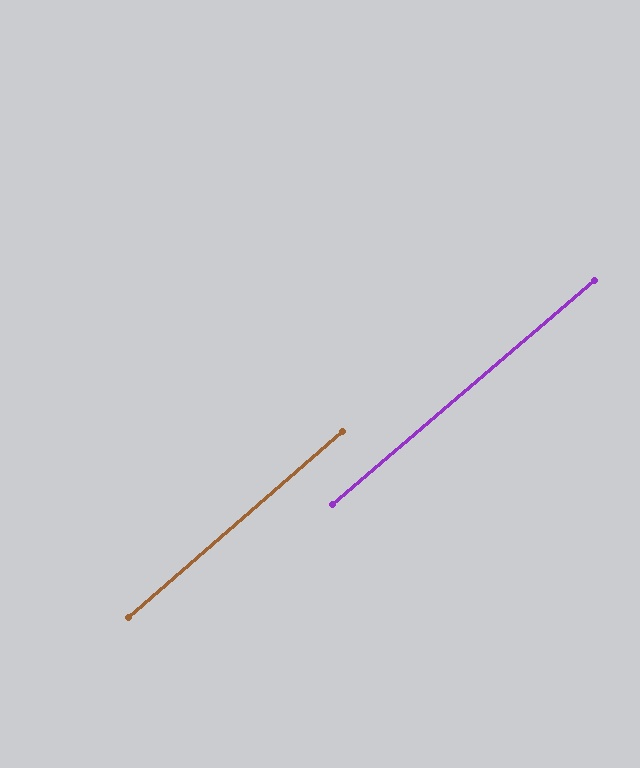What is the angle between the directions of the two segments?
Approximately 0 degrees.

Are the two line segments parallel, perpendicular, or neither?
Parallel — their directions differ by only 0.4°.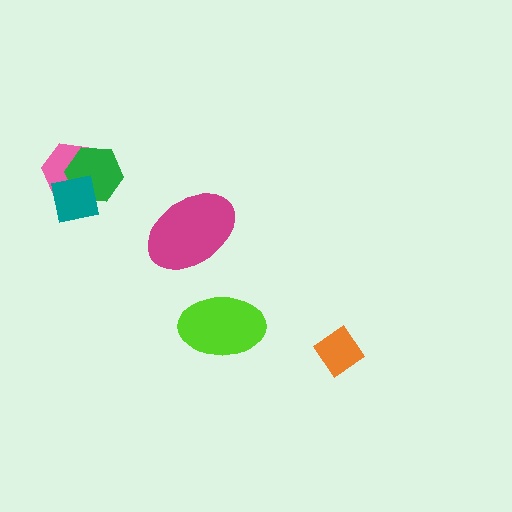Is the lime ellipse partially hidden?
No, no other shape covers it.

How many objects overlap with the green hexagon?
2 objects overlap with the green hexagon.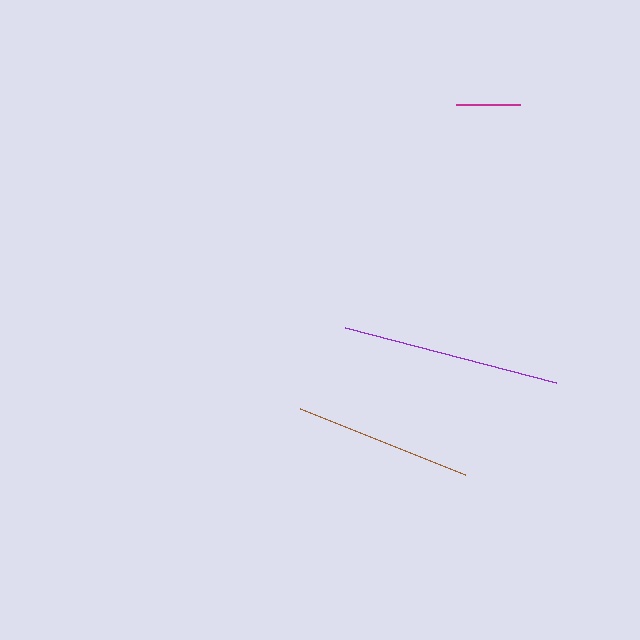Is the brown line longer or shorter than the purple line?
The purple line is longer than the brown line.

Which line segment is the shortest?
The magenta line is the shortest at approximately 65 pixels.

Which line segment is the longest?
The purple line is the longest at approximately 218 pixels.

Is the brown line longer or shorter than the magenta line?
The brown line is longer than the magenta line.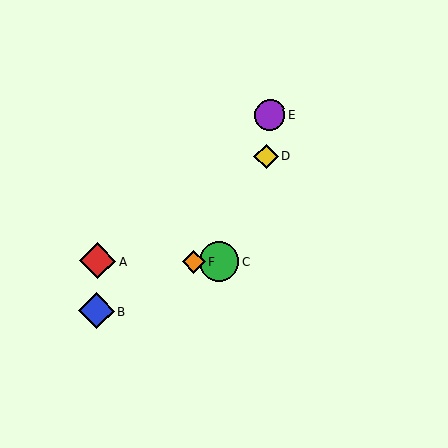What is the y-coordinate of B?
Object B is at y≈311.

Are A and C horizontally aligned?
Yes, both are at y≈261.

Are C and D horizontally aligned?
No, C is at y≈262 and D is at y≈157.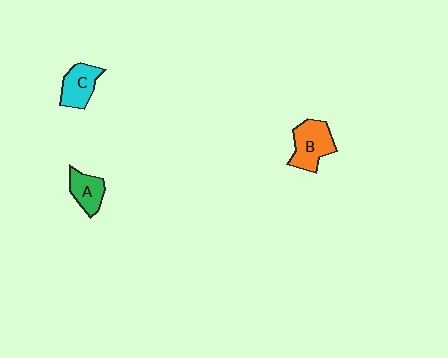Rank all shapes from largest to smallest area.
From largest to smallest: B (orange), C (cyan), A (green).